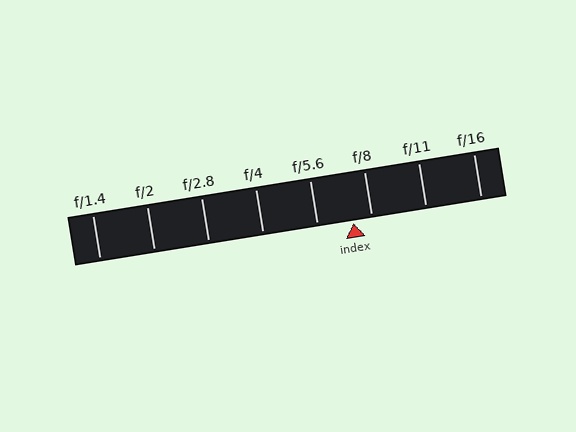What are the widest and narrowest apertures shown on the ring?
The widest aperture shown is f/1.4 and the narrowest is f/16.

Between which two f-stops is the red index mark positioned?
The index mark is between f/5.6 and f/8.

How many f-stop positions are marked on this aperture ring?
There are 8 f-stop positions marked.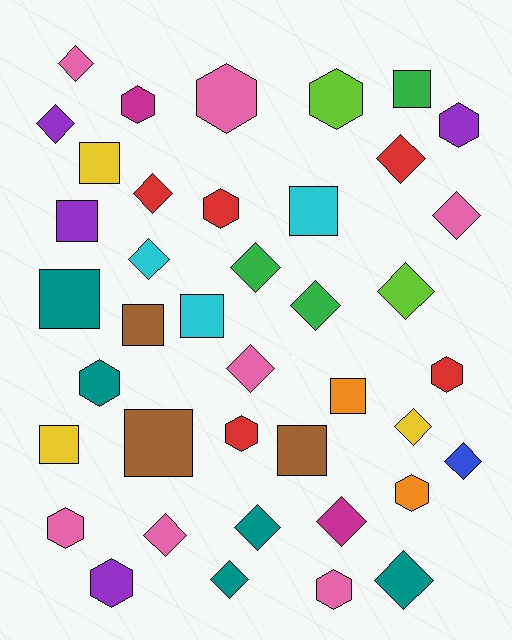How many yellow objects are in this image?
There are 3 yellow objects.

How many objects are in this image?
There are 40 objects.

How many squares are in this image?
There are 11 squares.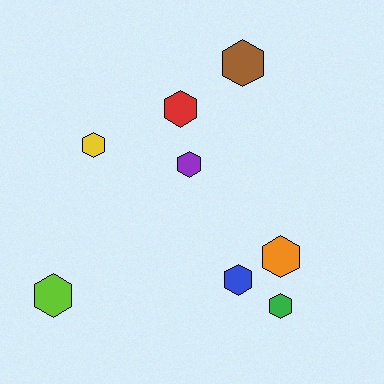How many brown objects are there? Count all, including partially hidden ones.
There is 1 brown object.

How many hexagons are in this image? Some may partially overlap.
There are 8 hexagons.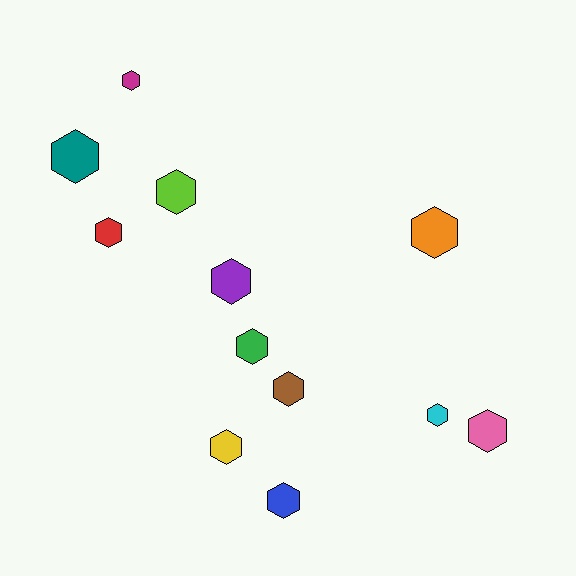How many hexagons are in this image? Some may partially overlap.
There are 12 hexagons.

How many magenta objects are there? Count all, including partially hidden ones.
There is 1 magenta object.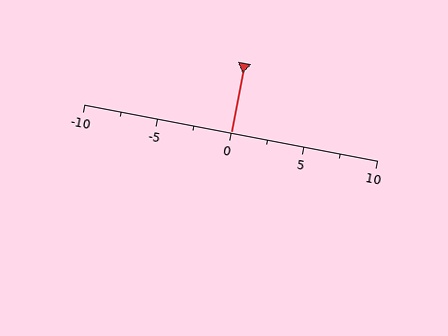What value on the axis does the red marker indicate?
The marker indicates approximately 0.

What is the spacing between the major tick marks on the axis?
The major ticks are spaced 5 apart.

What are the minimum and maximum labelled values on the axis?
The axis runs from -10 to 10.